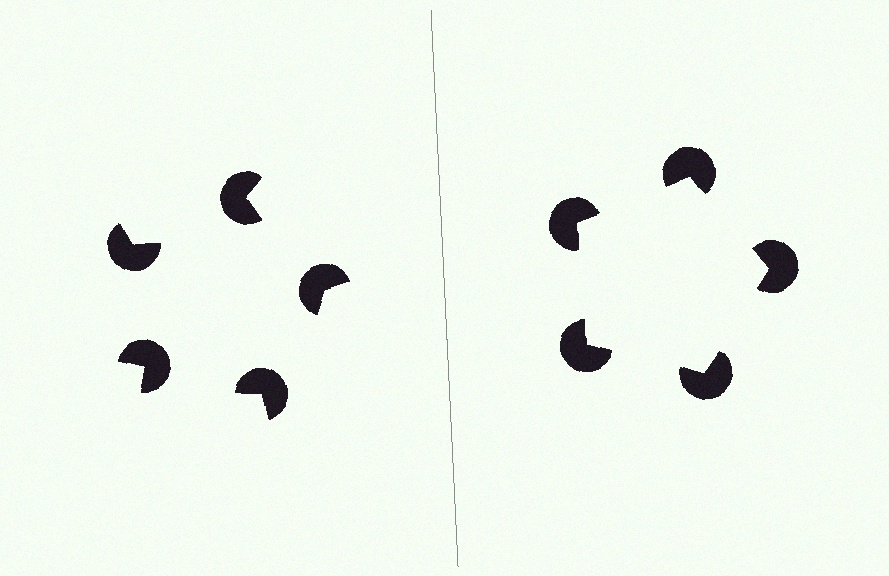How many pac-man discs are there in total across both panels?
10 — 5 on each side.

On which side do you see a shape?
An illusory pentagon appears on the right side. On the left side the wedge cuts are rotated, so no coherent shape forms.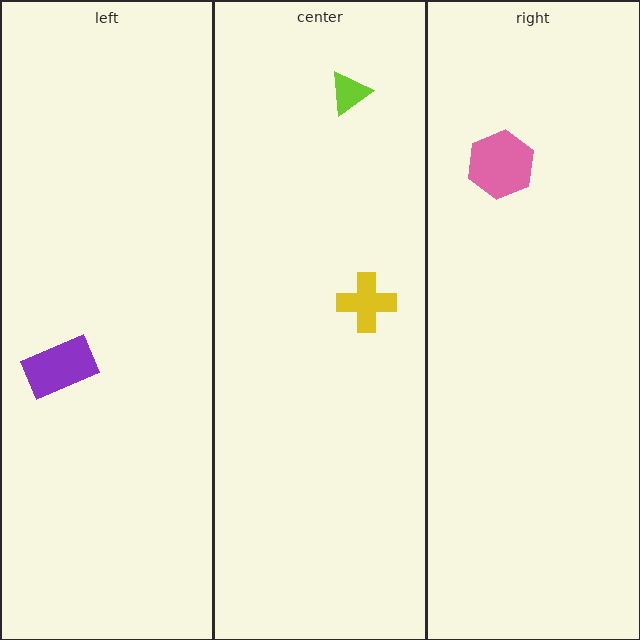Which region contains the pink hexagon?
The right region.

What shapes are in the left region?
The purple rectangle.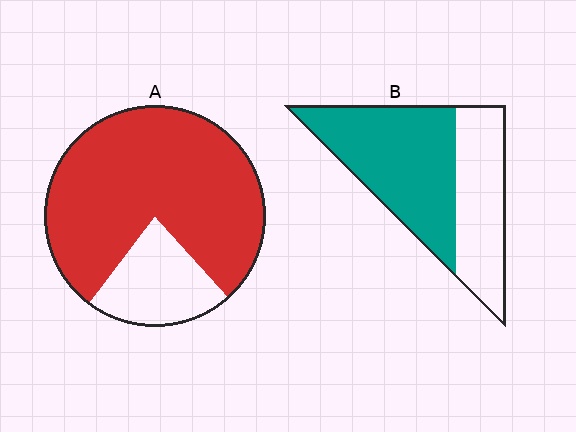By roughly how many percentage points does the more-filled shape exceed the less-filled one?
By roughly 20 percentage points (A over B).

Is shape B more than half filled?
Yes.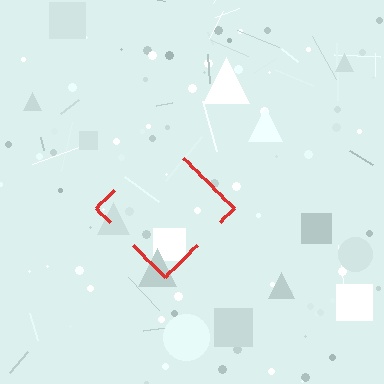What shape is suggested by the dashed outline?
The dashed outline suggests a diamond.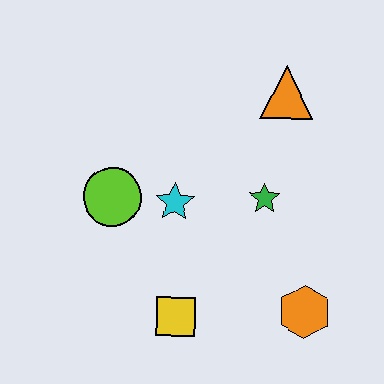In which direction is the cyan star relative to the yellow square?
The cyan star is above the yellow square.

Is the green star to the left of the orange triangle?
Yes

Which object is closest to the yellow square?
The cyan star is closest to the yellow square.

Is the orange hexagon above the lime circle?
No